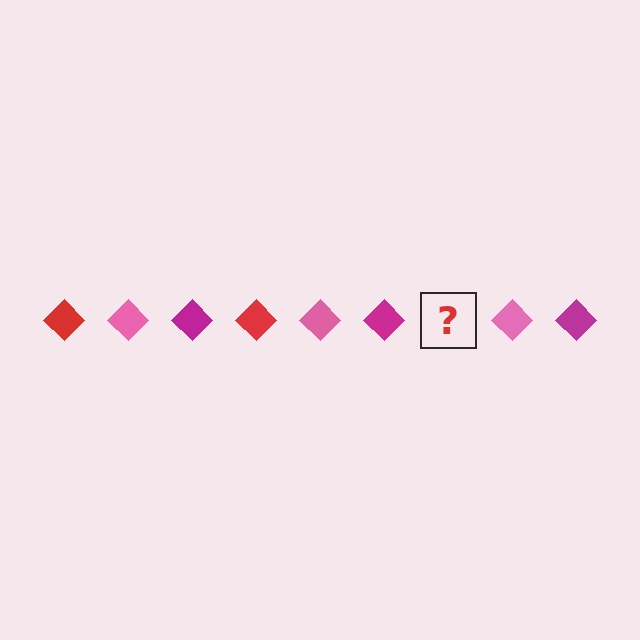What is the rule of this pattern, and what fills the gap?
The rule is that the pattern cycles through red, pink, magenta diamonds. The gap should be filled with a red diamond.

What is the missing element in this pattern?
The missing element is a red diamond.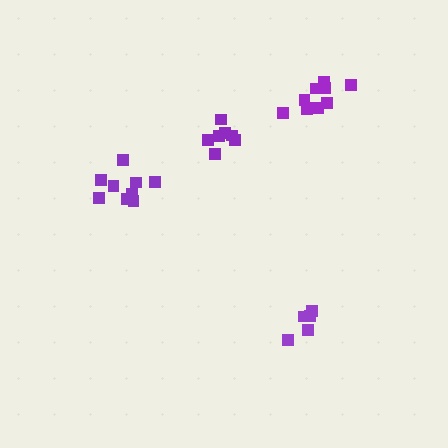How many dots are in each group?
Group 1: 9 dots, Group 2: 10 dots, Group 3: 7 dots, Group 4: 5 dots (31 total).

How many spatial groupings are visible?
There are 4 spatial groupings.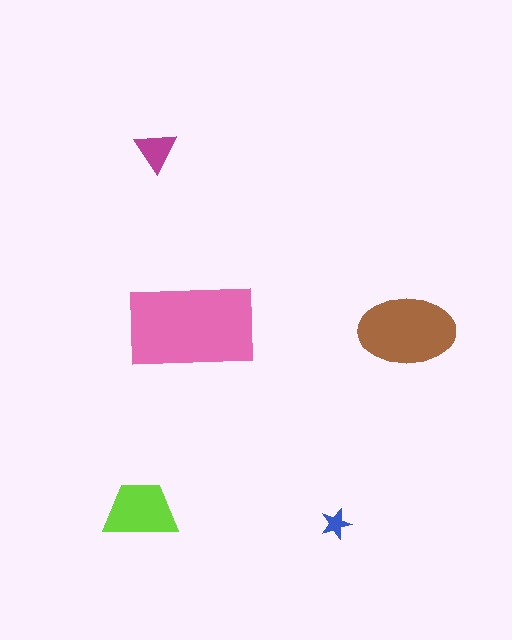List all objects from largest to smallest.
The pink rectangle, the brown ellipse, the lime trapezoid, the magenta triangle, the blue star.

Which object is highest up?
The magenta triangle is topmost.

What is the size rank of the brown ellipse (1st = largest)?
2nd.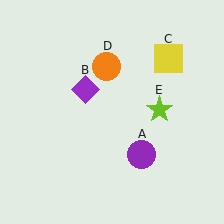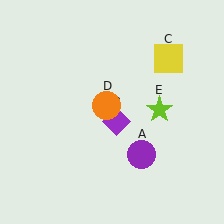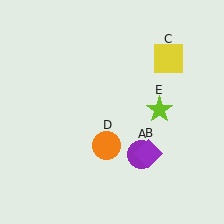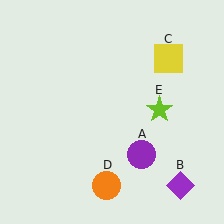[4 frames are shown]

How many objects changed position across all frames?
2 objects changed position: purple diamond (object B), orange circle (object D).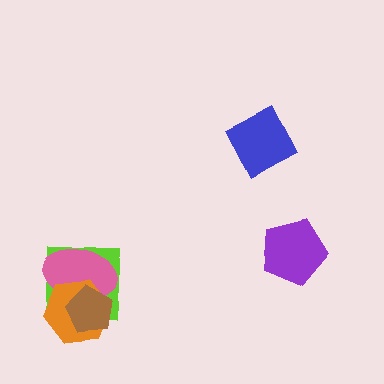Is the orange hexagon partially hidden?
Yes, it is partially covered by another shape.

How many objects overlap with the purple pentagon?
0 objects overlap with the purple pentagon.